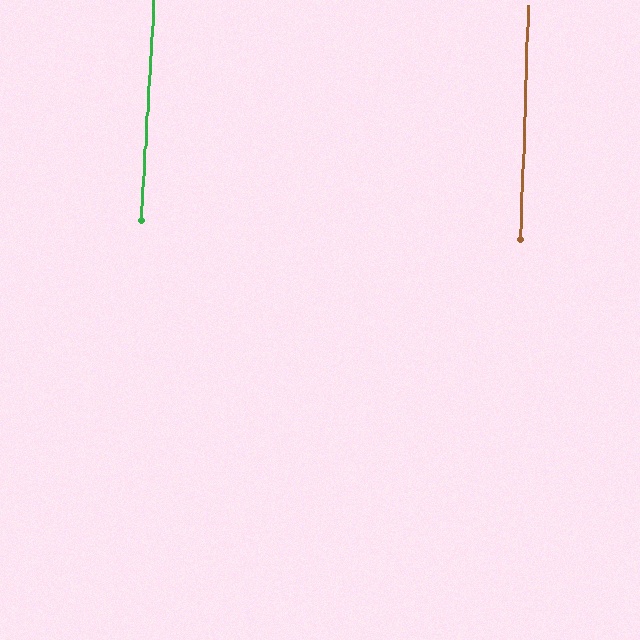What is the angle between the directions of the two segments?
Approximately 1 degree.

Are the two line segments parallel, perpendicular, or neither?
Parallel — their directions differ by only 1.4°.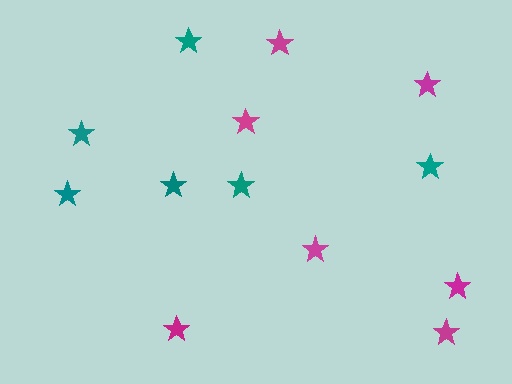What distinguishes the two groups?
There are 2 groups: one group of teal stars (6) and one group of magenta stars (7).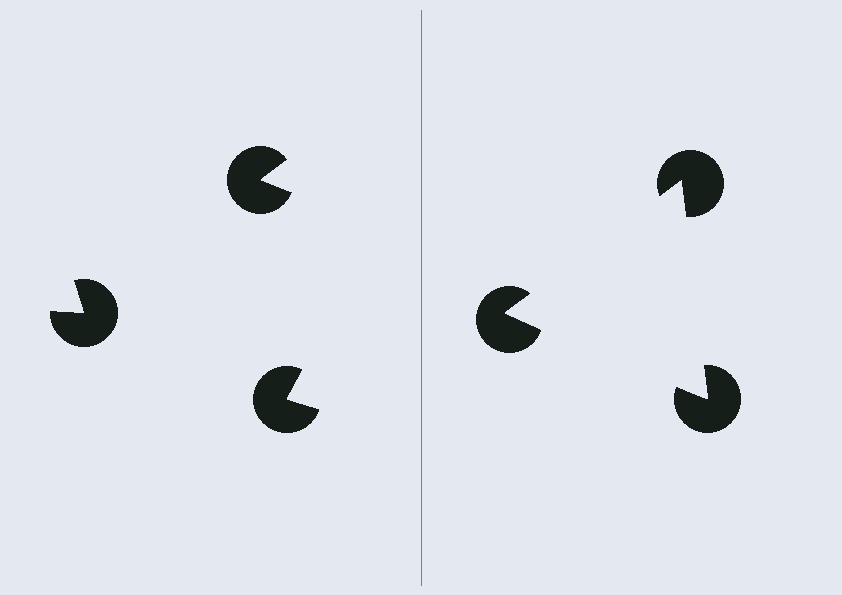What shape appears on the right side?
An illusory triangle.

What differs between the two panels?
The pac-man discs are positioned identically on both sides; only the wedge orientations differ. On the right they align to a triangle; on the left they are misaligned.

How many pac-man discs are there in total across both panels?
6 — 3 on each side.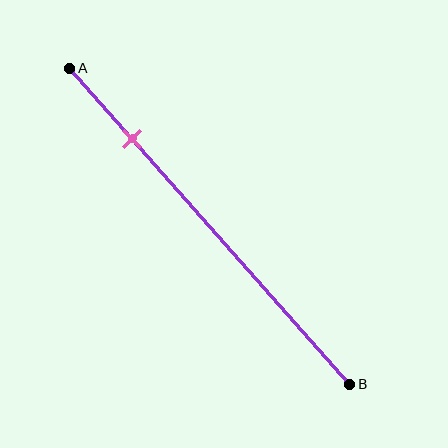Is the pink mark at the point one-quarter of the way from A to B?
Yes, the mark is approximately at the one-quarter point.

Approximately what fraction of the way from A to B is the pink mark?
The pink mark is approximately 20% of the way from A to B.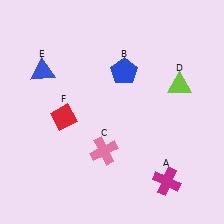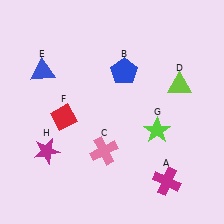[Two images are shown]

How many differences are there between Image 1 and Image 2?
There are 2 differences between the two images.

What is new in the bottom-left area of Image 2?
A magenta star (H) was added in the bottom-left area of Image 2.